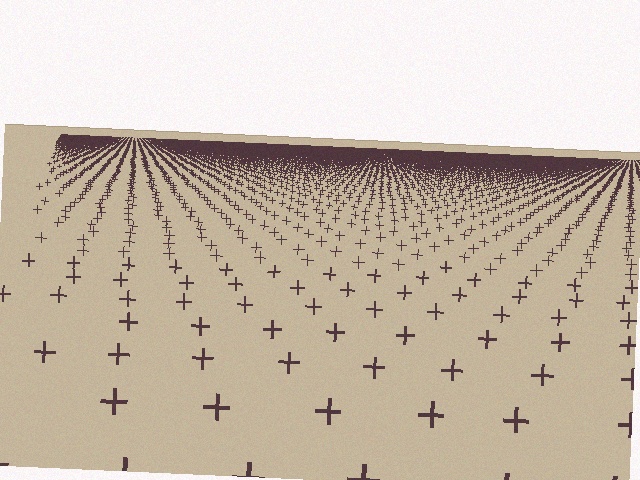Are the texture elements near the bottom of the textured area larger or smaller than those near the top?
Larger. Near the bottom, elements are closer to the viewer and appear at a bigger on-screen size.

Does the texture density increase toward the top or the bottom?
Density increases toward the top.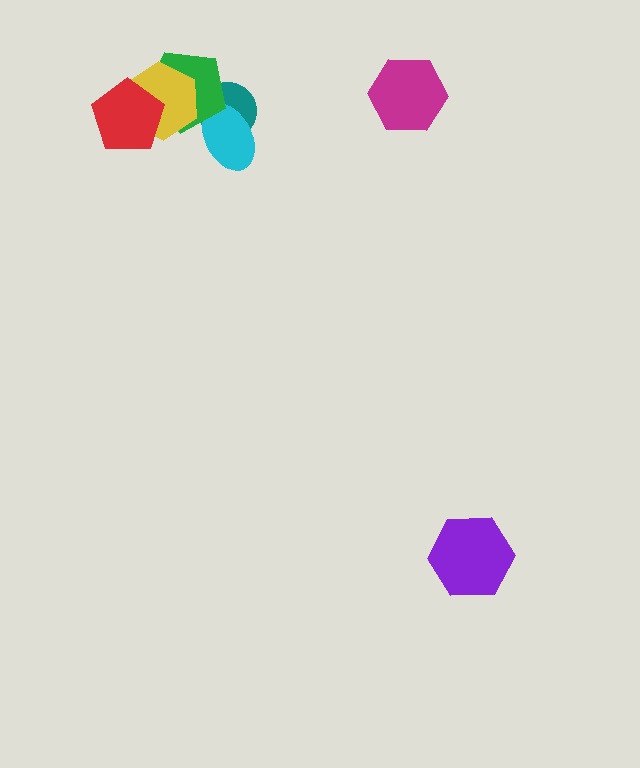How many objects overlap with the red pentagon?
2 objects overlap with the red pentagon.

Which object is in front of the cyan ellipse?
The green pentagon is in front of the cyan ellipse.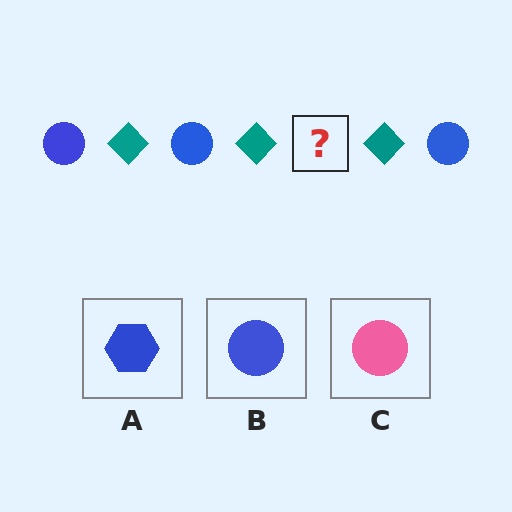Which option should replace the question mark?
Option B.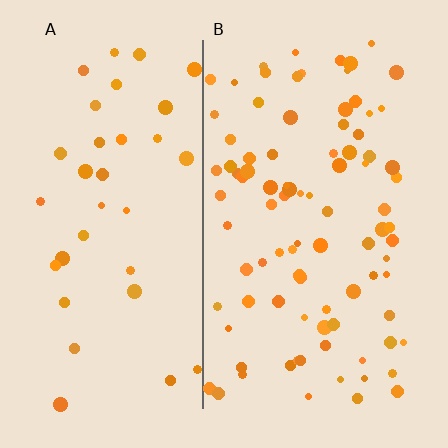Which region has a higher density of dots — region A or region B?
B (the right).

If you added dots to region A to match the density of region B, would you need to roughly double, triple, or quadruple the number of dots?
Approximately triple.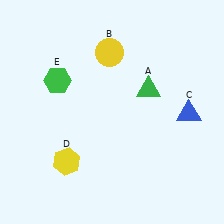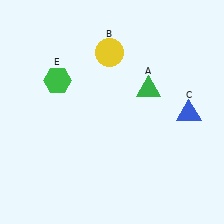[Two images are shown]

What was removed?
The yellow hexagon (D) was removed in Image 2.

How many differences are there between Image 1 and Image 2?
There is 1 difference between the two images.